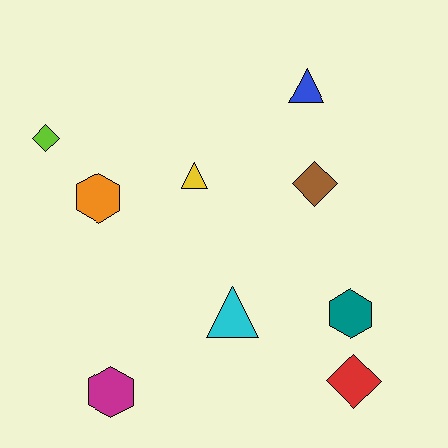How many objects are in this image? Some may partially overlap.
There are 9 objects.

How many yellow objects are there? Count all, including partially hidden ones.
There is 1 yellow object.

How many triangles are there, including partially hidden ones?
There are 3 triangles.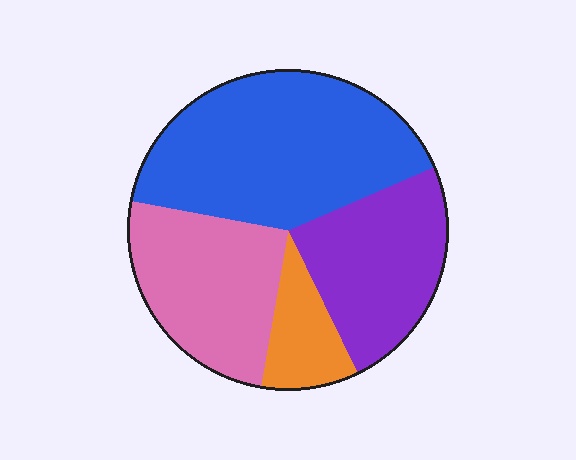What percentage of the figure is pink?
Pink covers 25% of the figure.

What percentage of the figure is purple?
Purple covers 24% of the figure.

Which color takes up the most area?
Blue, at roughly 40%.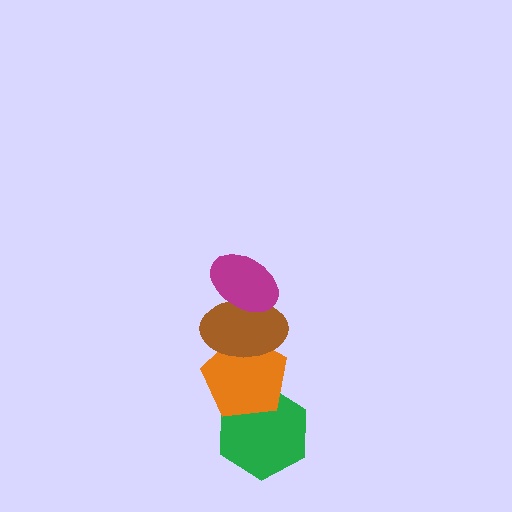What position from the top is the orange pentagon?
The orange pentagon is 3rd from the top.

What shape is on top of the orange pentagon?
The brown ellipse is on top of the orange pentagon.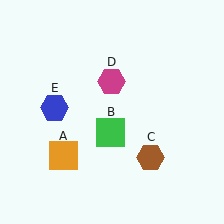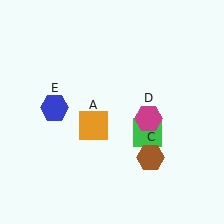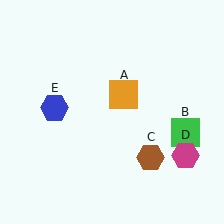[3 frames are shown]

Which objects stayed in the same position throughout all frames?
Brown hexagon (object C) and blue hexagon (object E) remained stationary.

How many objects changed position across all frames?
3 objects changed position: orange square (object A), green square (object B), magenta hexagon (object D).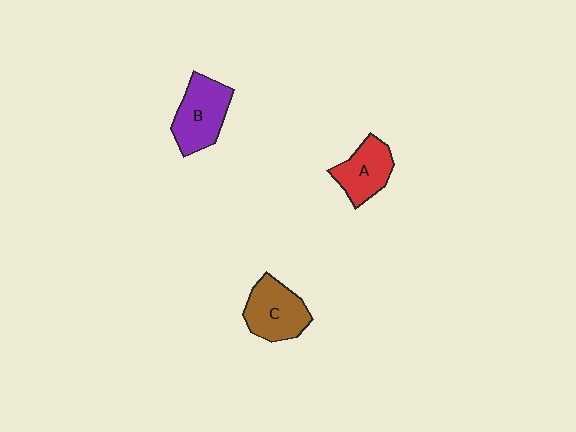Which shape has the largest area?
Shape B (purple).